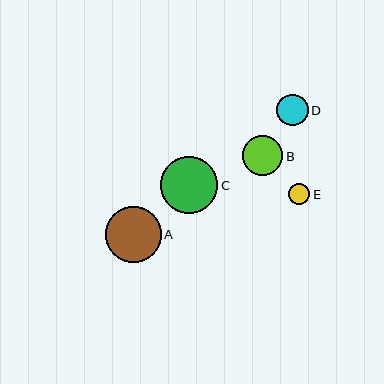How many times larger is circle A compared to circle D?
Circle A is approximately 1.8 times the size of circle D.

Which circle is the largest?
Circle C is the largest with a size of approximately 57 pixels.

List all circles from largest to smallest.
From largest to smallest: C, A, B, D, E.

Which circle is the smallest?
Circle E is the smallest with a size of approximately 21 pixels.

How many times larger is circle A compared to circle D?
Circle A is approximately 1.8 times the size of circle D.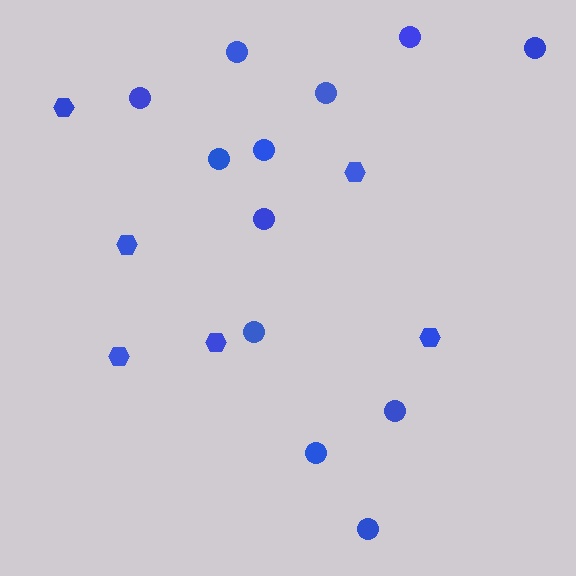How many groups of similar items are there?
There are 2 groups: one group of circles (12) and one group of hexagons (6).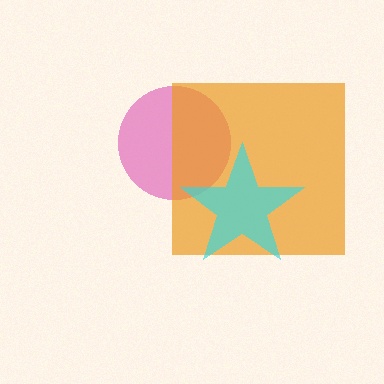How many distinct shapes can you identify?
There are 3 distinct shapes: a pink circle, an orange square, a cyan star.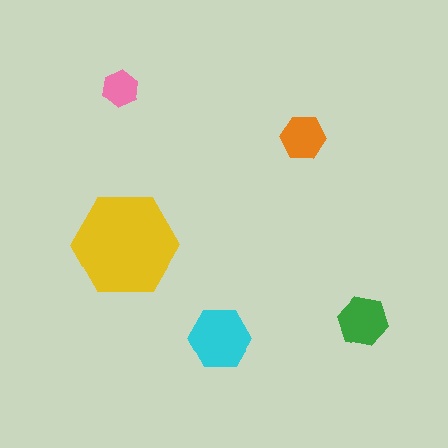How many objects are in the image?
There are 5 objects in the image.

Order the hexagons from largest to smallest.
the yellow one, the cyan one, the green one, the orange one, the pink one.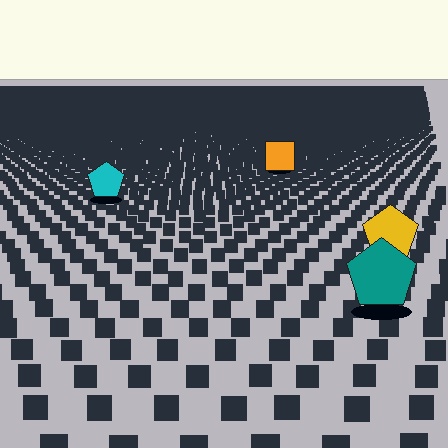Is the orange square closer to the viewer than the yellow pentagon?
No. The yellow pentagon is closer — you can tell from the texture gradient: the ground texture is coarser near it.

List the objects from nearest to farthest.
From nearest to farthest: the teal pentagon, the yellow pentagon, the cyan pentagon, the orange square.